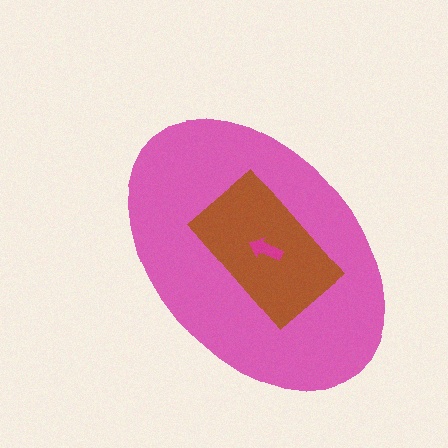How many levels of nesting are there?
3.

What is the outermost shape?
The pink ellipse.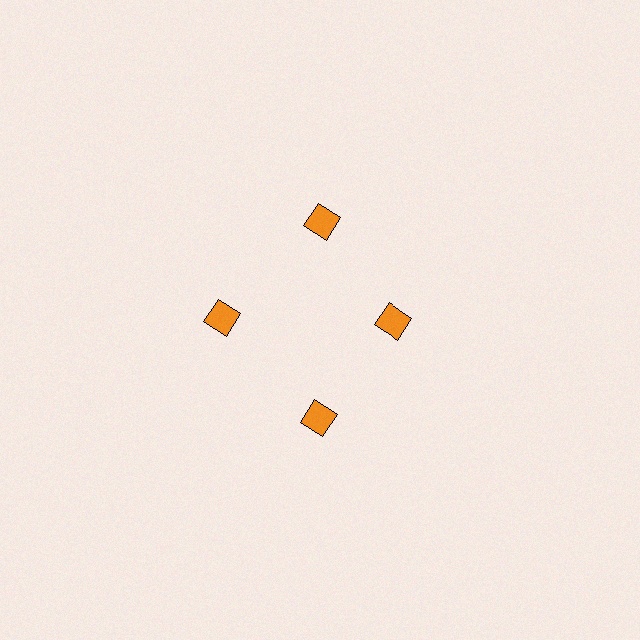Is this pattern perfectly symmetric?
No. The 4 orange diamonds are arranged in a ring, but one element near the 3 o'clock position is pulled inward toward the center, breaking the 4-fold rotational symmetry.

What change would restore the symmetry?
The symmetry would be restored by moving it outward, back onto the ring so that all 4 diamonds sit at equal angles and equal distance from the center.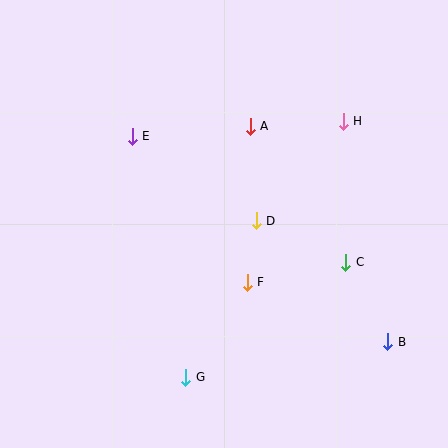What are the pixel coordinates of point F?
Point F is at (247, 282).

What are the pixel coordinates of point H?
Point H is at (343, 121).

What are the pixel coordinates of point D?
Point D is at (256, 221).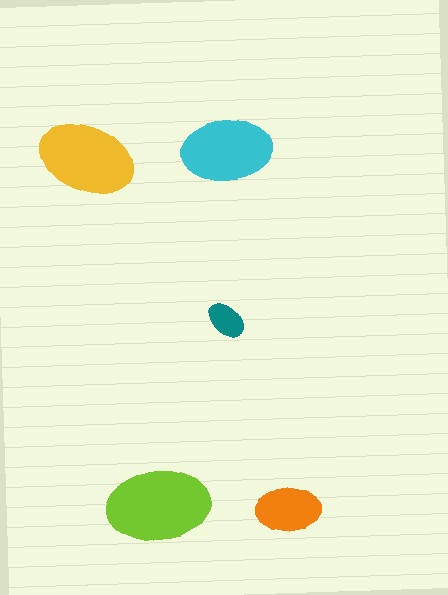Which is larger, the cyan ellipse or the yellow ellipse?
The yellow one.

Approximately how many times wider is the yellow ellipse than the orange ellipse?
About 1.5 times wider.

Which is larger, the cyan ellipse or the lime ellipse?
The lime one.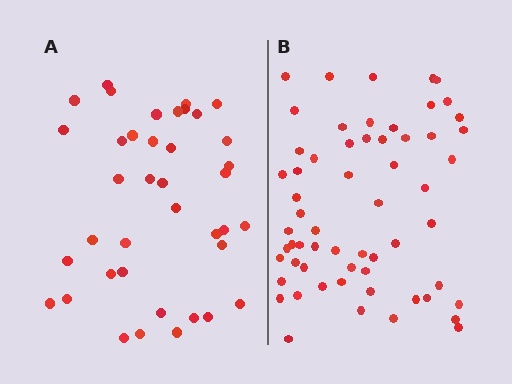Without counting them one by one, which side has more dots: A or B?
Region B (the right region) has more dots.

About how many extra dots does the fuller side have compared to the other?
Region B has approximately 20 more dots than region A.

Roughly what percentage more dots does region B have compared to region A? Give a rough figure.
About 55% more.